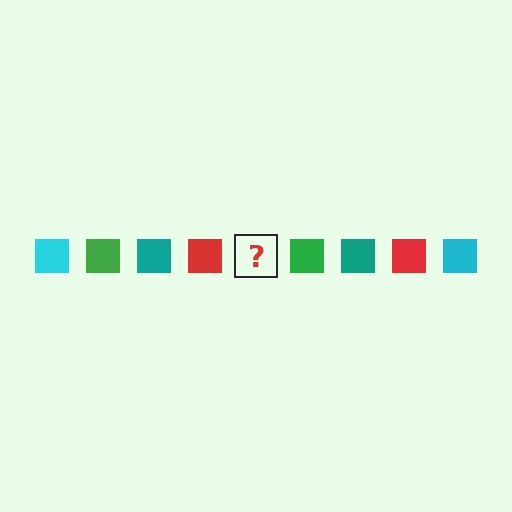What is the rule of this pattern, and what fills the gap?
The rule is that the pattern cycles through cyan, green, teal, red squares. The gap should be filled with a cyan square.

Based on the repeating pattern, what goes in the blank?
The blank should be a cyan square.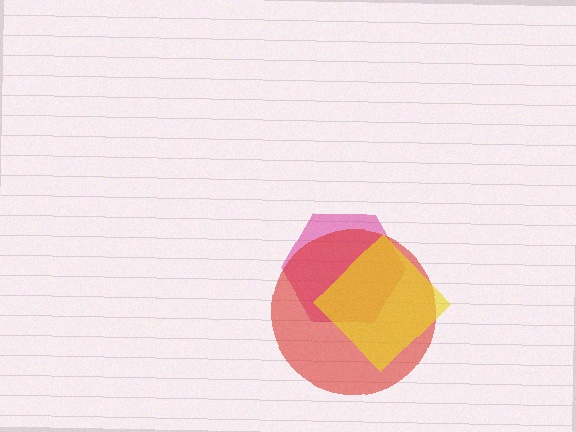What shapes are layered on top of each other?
The layered shapes are: a magenta hexagon, a red circle, a yellow diamond.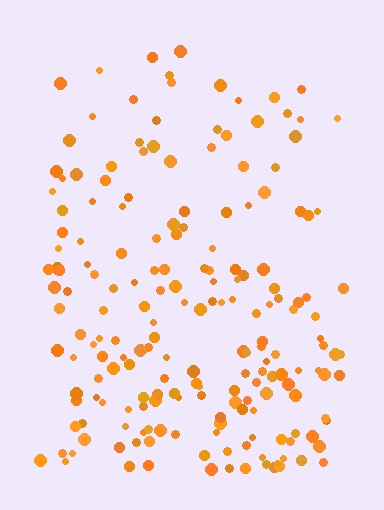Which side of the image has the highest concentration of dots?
The bottom.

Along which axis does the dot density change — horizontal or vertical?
Vertical.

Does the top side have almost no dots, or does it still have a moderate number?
Still a moderate number, just noticeably fewer than the bottom.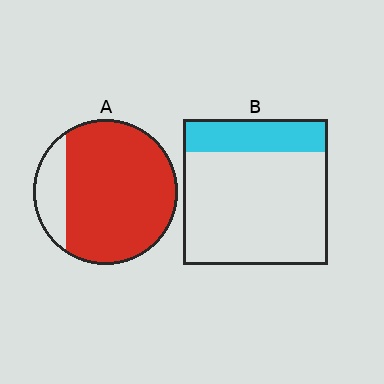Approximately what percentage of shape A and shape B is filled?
A is approximately 85% and B is approximately 25%.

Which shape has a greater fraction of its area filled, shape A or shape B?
Shape A.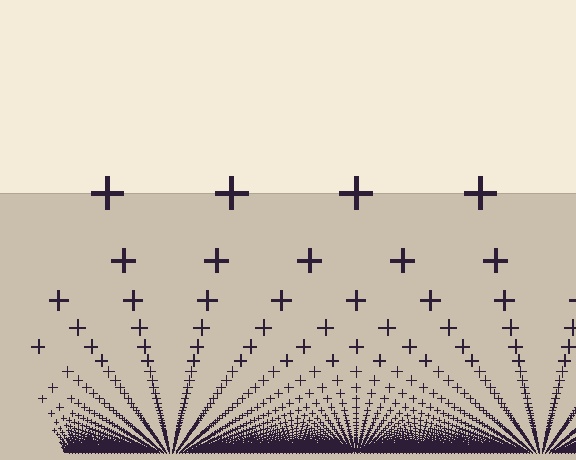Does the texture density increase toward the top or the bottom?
Density increases toward the bottom.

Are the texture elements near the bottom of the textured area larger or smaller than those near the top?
Smaller. The gradient is inverted — elements near the bottom are smaller and denser.